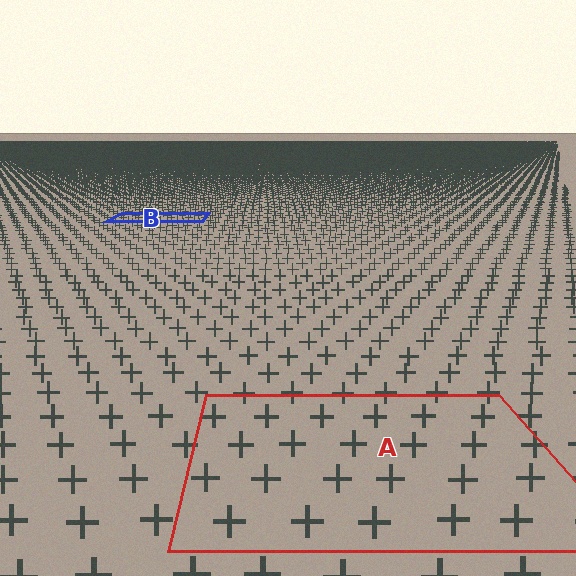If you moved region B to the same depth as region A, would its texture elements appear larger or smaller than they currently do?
They would appear larger. At a closer depth, the same texture elements are projected at a bigger on-screen size.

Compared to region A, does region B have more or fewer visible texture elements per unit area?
Region B has more texture elements per unit area — they are packed more densely because it is farther away.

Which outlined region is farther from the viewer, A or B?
Region B is farther from the viewer — the texture elements inside it appear smaller and more densely packed.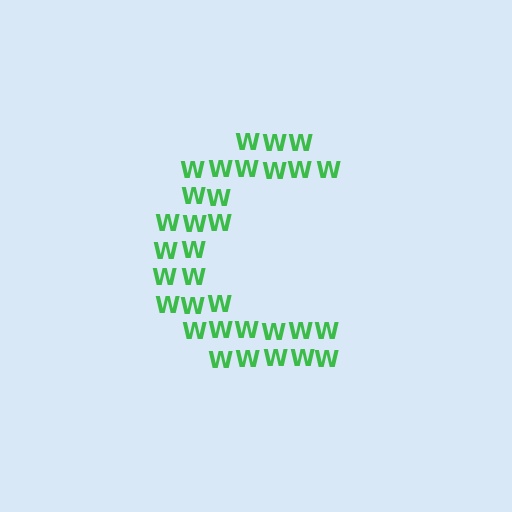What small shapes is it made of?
It is made of small letter W's.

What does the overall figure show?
The overall figure shows the letter C.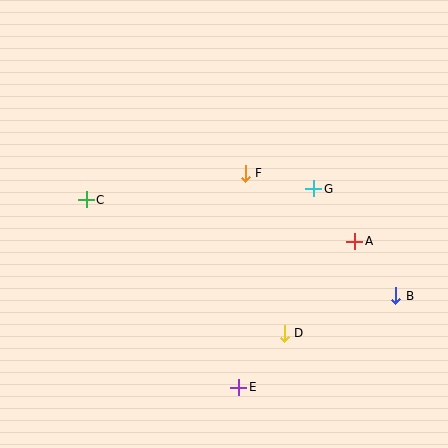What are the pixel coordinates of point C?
Point C is at (86, 200).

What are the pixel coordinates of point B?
Point B is at (396, 296).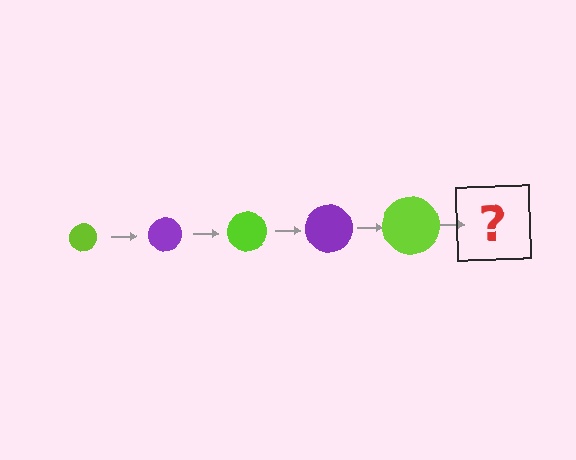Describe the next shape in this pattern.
It should be a purple circle, larger than the previous one.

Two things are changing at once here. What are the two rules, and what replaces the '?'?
The two rules are that the circle grows larger each step and the color cycles through lime and purple. The '?' should be a purple circle, larger than the previous one.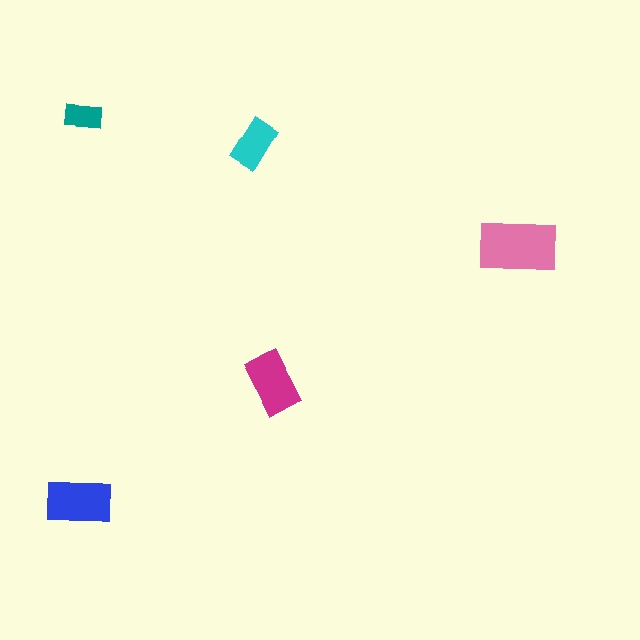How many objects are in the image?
There are 5 objects in the image.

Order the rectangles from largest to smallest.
the pink one, the blue one, the magenta one, the cyan one, the teal one.